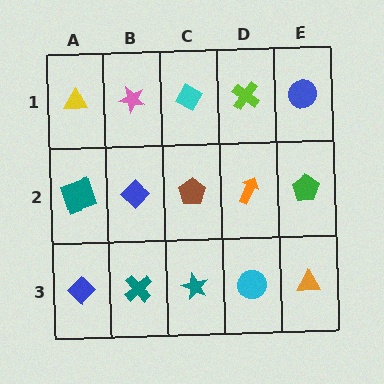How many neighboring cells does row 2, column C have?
4.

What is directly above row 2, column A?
A yellow triangle.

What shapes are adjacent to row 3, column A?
A teal square (row 2, column A), a teal cross (row 3, column B).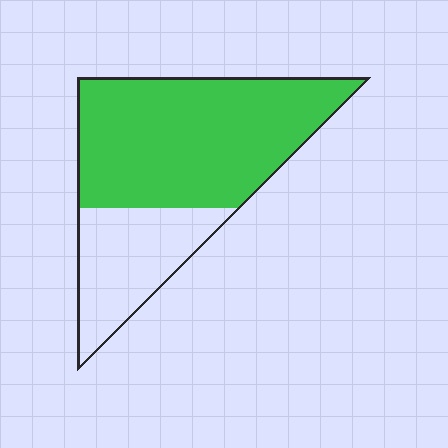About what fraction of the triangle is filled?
About two thirds (2/3).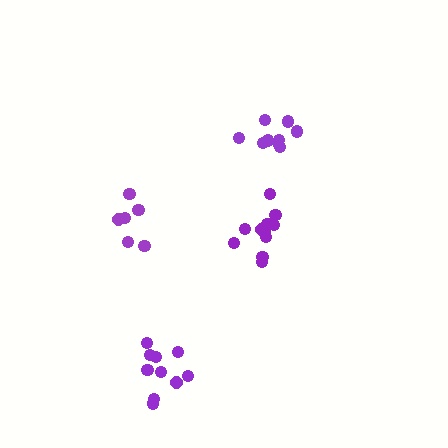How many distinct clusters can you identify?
There are 4 distinct clusters.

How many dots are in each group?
Group 1: 12 dots, Group 2: 6 dots, Group 3: 9 dots, Group 4: 10 dots (37 total).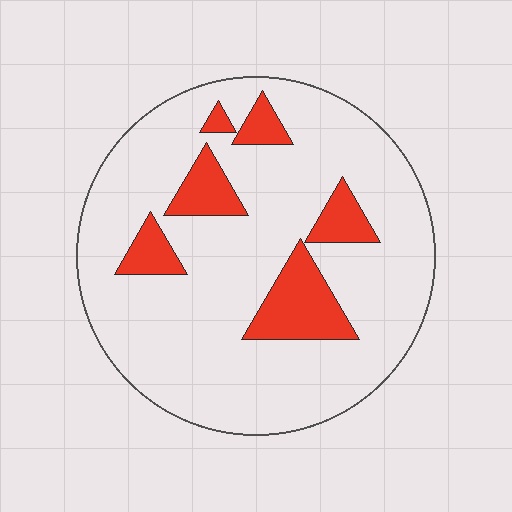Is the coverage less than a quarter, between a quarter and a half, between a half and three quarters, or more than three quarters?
Less than a quarter.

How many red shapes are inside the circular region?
6.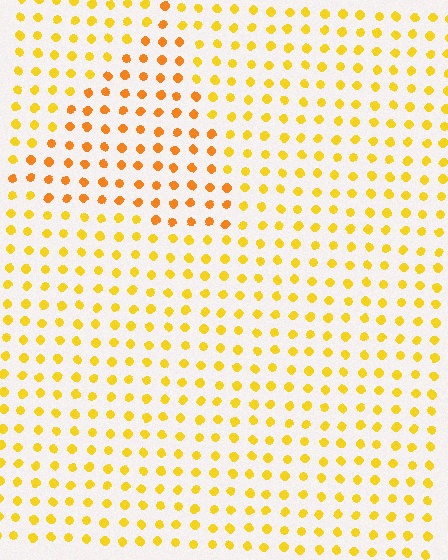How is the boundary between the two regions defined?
The boundary is defined purely by a slight shift in hue (about 23 degrees). Spacing, size, and orientation are identical on both sides.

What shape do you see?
I see a triangle.